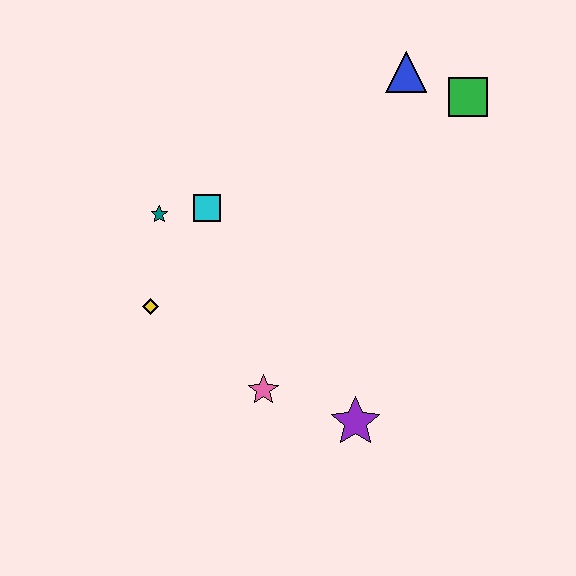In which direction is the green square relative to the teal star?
The green square is to the right of the teal star.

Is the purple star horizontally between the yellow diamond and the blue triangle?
Yes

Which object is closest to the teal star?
The cyan square is closest to the teal star.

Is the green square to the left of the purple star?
No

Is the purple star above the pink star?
No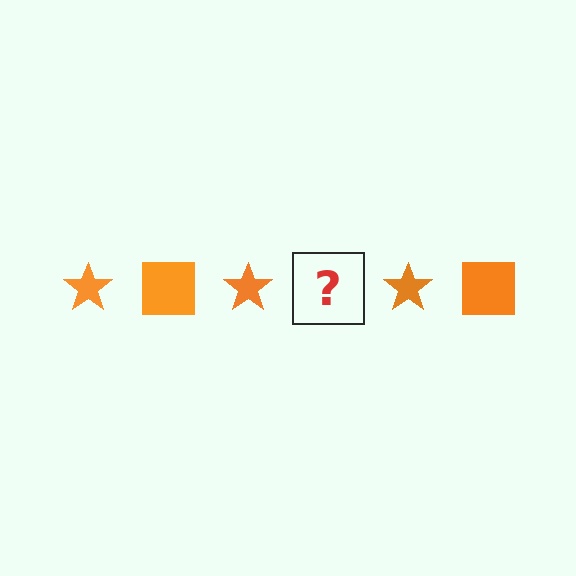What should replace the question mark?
The question mark should be replaced with an orange square.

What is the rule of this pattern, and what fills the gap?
The rule is that the pattern cycles through star, square shapes in orange. The gap should be filled with an orange square.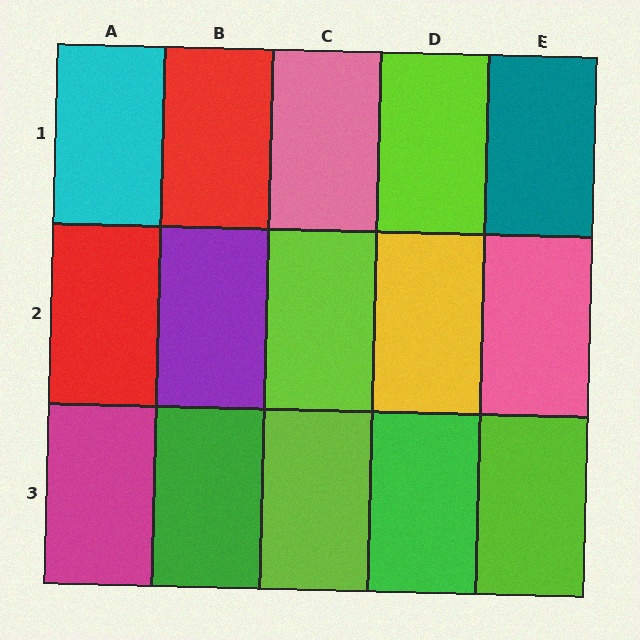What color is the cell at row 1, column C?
Pink.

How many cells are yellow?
1 cell is yellow.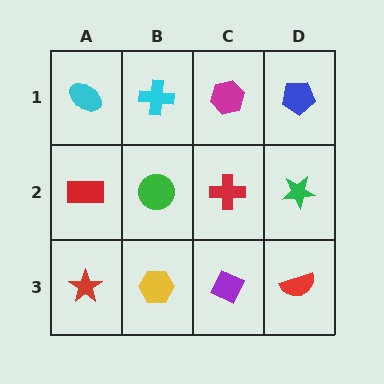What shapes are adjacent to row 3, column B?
A green circle (row 2, column B), a red star (row 3, column A), a purple diamond (row 3, column C).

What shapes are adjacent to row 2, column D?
A blue pentagon (row 1, column D), a red semicircle (row 3, column D), a red cross (row 2, column C).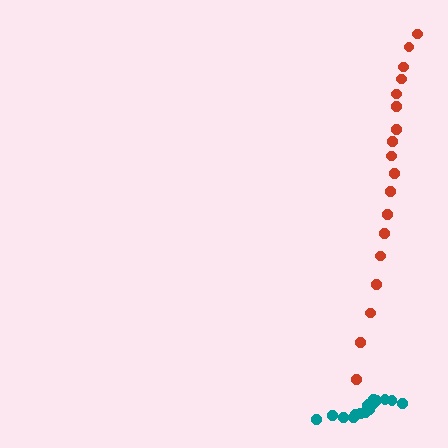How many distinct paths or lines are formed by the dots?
There are 2 distinct paths.